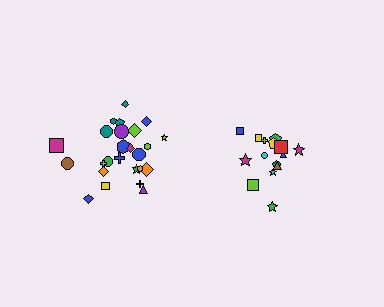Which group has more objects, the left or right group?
The left group.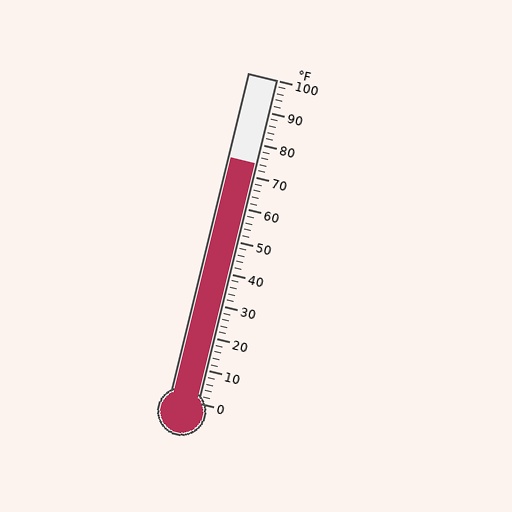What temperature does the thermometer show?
The thermometer shows approximately 74°F.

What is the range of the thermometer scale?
The thermometer scale ranges from 0°F to 100°F.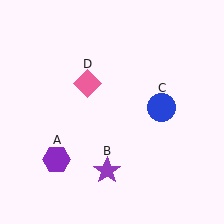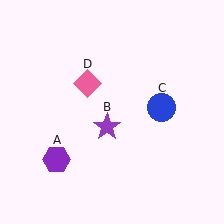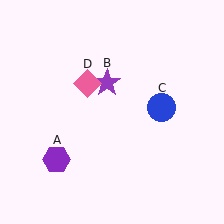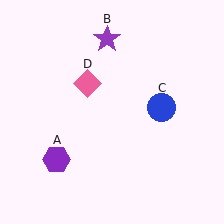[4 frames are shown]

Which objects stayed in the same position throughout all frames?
Purple hexagon (object A) and blue circle (object C) and pink diamond (object D) remained stationary.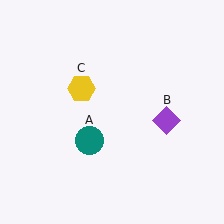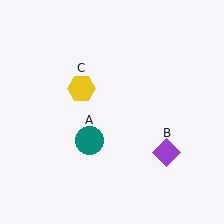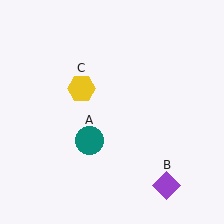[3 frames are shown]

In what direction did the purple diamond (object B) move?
The purple diamond (object B) moved down.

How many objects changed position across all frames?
1 object changed position: purple diamond (object B).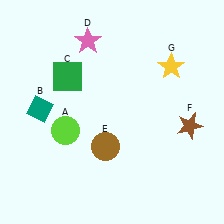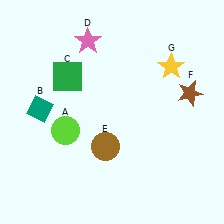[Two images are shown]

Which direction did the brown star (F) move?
The brown star (F) moved up.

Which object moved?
The brown star (F) moved up.